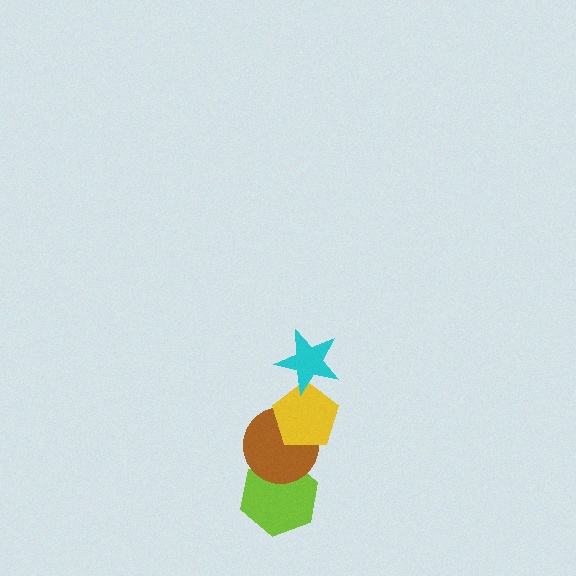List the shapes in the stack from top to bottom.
From top to bottom: the cyan star, the yellow pentagon, the brown circle, the lime hexagon.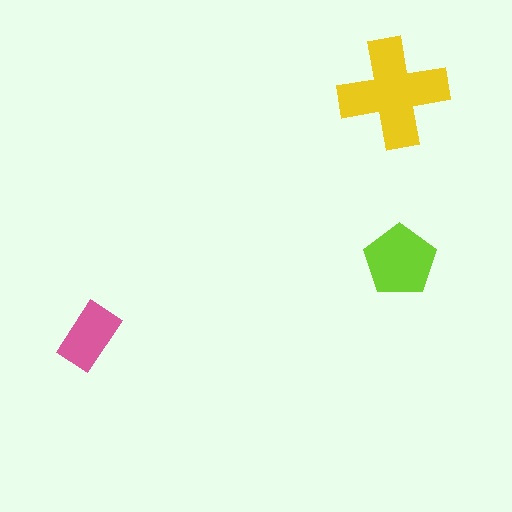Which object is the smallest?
The pink rectangle.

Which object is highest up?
The yellow cross is topmost.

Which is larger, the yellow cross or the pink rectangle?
The yellow cross.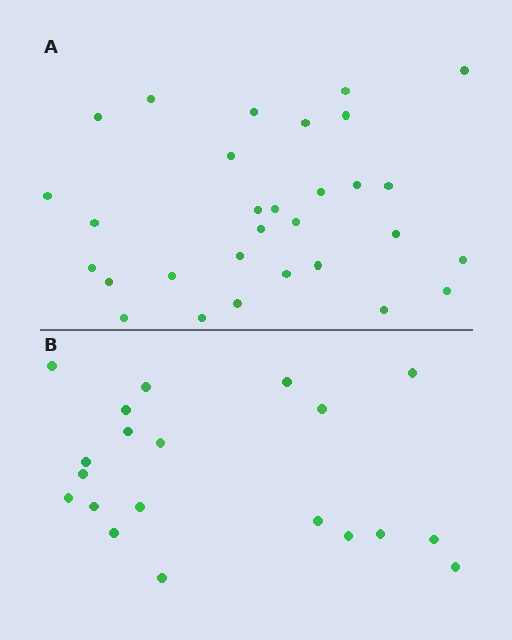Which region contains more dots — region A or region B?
Region A (the top region) has more dots.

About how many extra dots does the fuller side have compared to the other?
Region A has roughly 10 or so more dots than region B.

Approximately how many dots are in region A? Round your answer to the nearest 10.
About 30 dots.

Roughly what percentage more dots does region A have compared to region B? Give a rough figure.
About 50% more.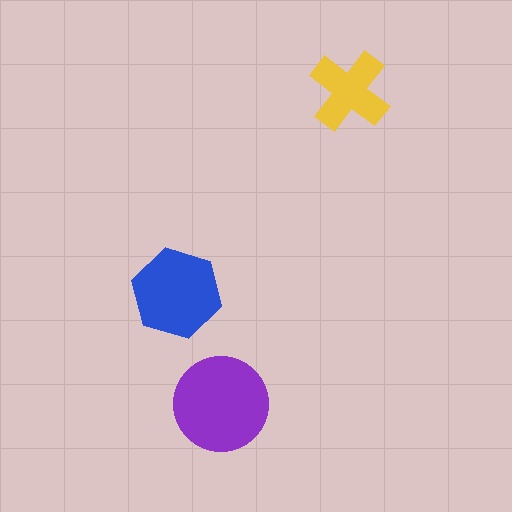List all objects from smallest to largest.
The yellow cross, the blue hexagon, the purple circle.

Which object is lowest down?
The purple circle is bottommost.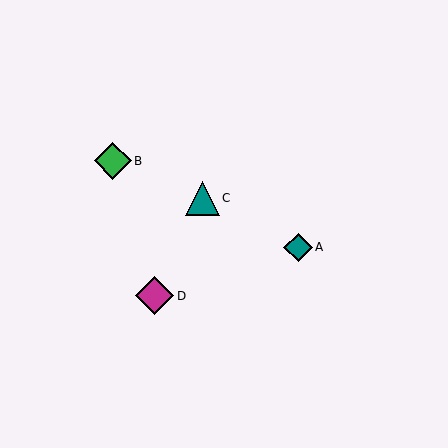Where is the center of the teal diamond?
The center of the teal diamond is at (298, 247).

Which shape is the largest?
The magenta diamond (labeled D) is the largest.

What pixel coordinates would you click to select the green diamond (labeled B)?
Click at (113, 161) to select the green diamond B.